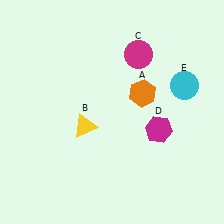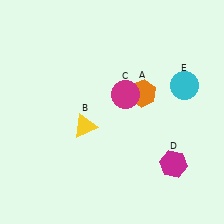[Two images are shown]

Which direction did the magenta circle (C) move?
The magenta circle (C) moved down.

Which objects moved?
The objects that moved are: the magenta circle (C), the magenta hexagon (D).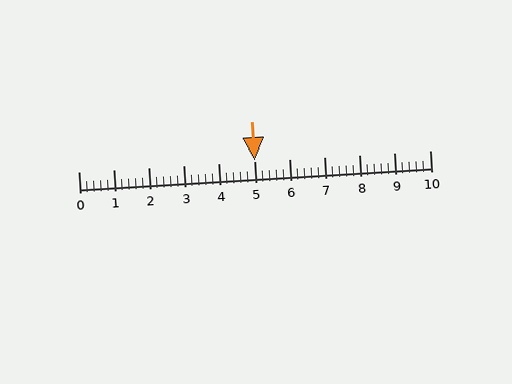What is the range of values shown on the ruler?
The ruler shows values from 0 to 10.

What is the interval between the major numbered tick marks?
The major tick marks are spaced 1 units apart.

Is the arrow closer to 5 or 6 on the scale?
The arrow is closer to 5.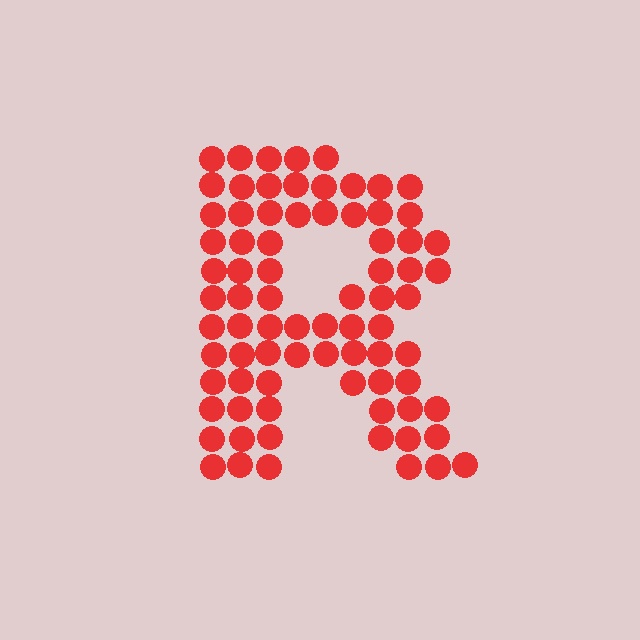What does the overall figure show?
The overall figure shows the letter R.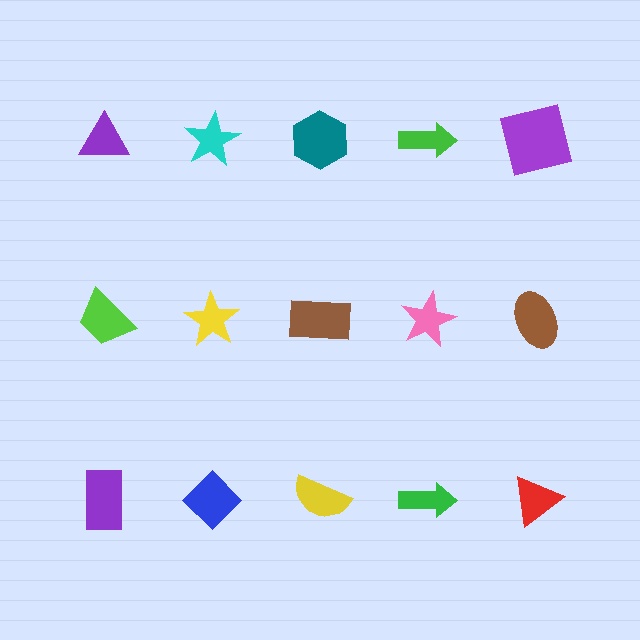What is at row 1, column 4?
A green arrow.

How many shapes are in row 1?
5 shapes.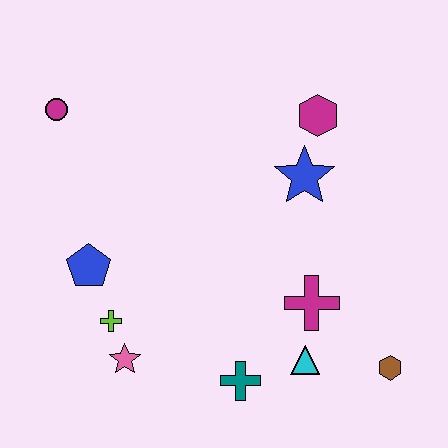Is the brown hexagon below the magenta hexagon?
Yes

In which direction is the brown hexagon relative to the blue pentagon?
The brown hexagon is to the right of the blue pentagon.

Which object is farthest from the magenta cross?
The magenta circle is farthest from the magenta cross.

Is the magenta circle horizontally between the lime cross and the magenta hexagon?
No